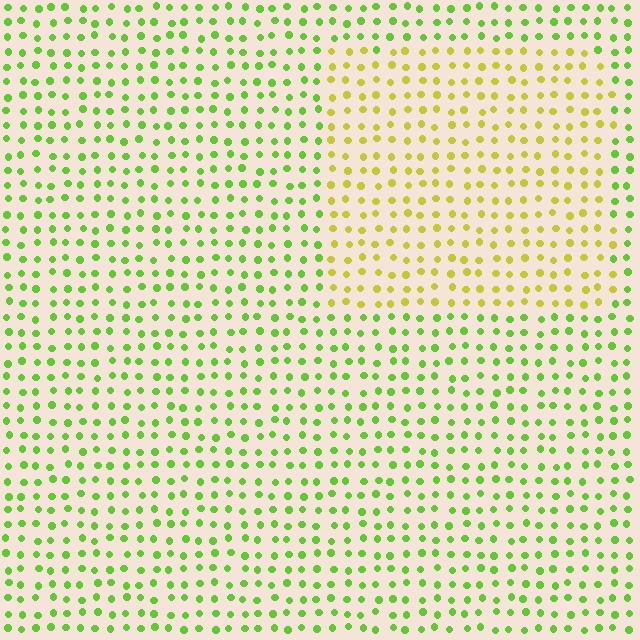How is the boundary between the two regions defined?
The boundary is defined purely by a slight shift in hue (about 39 degrees). Spacing, size, and orientation are identical on both sides.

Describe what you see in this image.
The image is filled with small lime elements in a uniform arrangement. A rectangle-shaped region is visible where the elements are tinted to a slightly different hue, forming a subtle color boundary.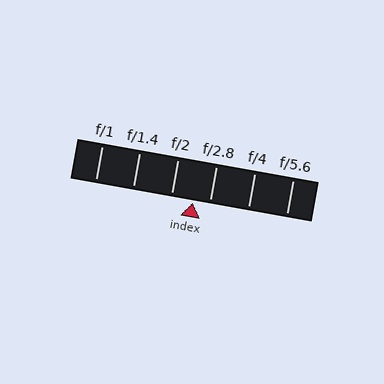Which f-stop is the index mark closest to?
The index mark is closest to f/2.8.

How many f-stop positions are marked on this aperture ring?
There are 6 f-stop positions marked.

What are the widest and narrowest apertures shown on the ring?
The widest aperture shown is f/1 and the narrowest is f/5.6.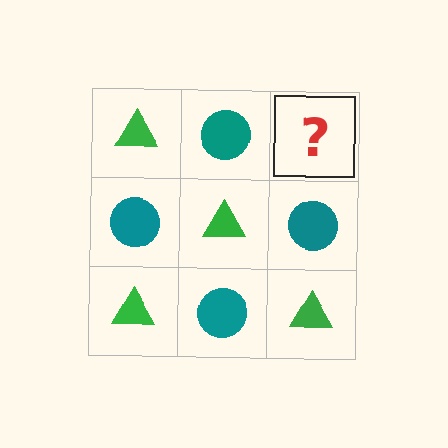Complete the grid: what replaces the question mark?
The question mark should be replaced with a green triangle.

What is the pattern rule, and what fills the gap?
The rule is that it alternates green triangle and teal circle in a checkerboard pattern. The gap should be filled with a green triangle.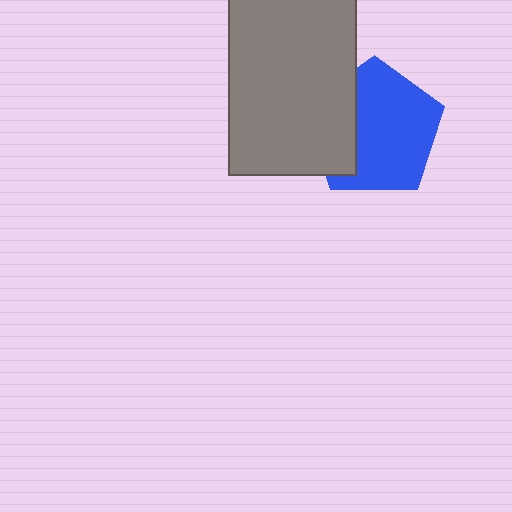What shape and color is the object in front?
The object in front is a gray rectangle.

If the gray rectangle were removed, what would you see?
You would see the complete blue pentagon.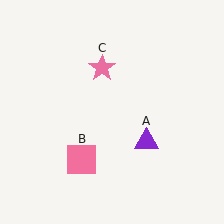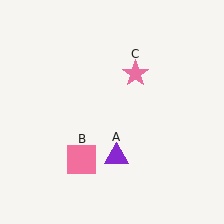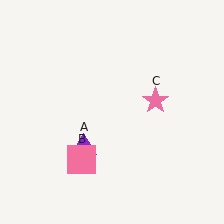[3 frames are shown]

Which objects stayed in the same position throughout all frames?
Pink square (object B) remained stationary.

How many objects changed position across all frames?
2 objects changed position: purple triangle (object A), pink star (object C).